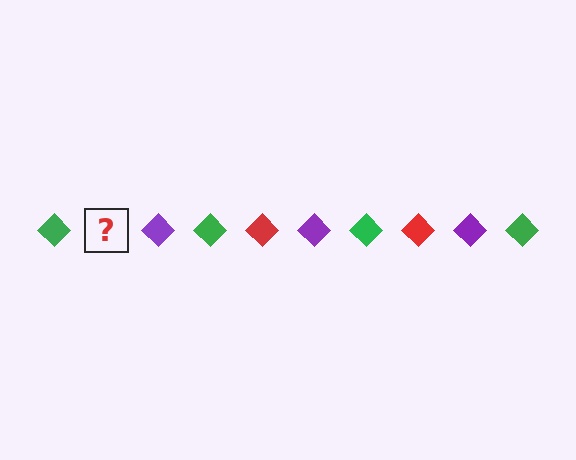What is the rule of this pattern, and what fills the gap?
The rule is that the pattern cycles through green, red, purple diamonds. The gap should be filled with a red diamond.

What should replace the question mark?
The question mark should be replaced with a red diamond.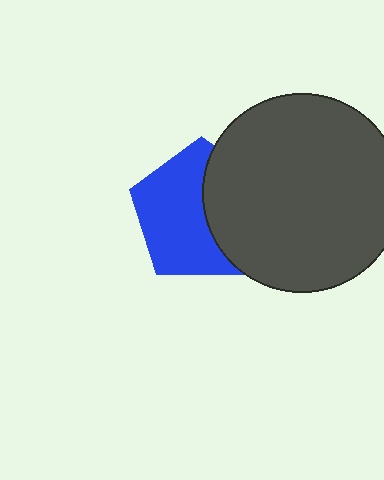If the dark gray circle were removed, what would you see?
You would see the complete blue pentagon.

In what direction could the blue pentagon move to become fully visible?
The blue pentagon could move left. That would shift it out from behind the dark gray circle entirely.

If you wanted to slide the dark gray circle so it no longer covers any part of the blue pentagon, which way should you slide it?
Slide it right — that is the most direct way to separate the two shapes.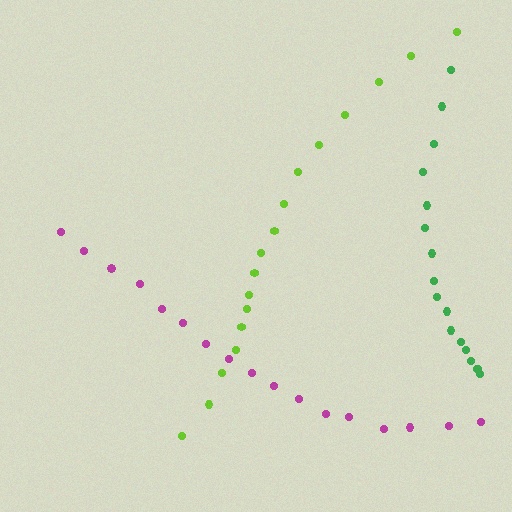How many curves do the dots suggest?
There are 3 distinct paths.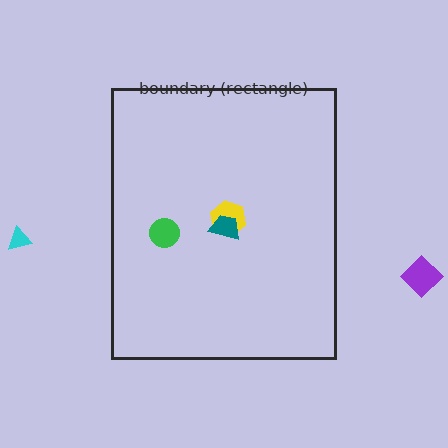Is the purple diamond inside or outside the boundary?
Outside.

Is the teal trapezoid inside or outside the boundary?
Inside.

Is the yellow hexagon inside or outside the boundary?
Inside.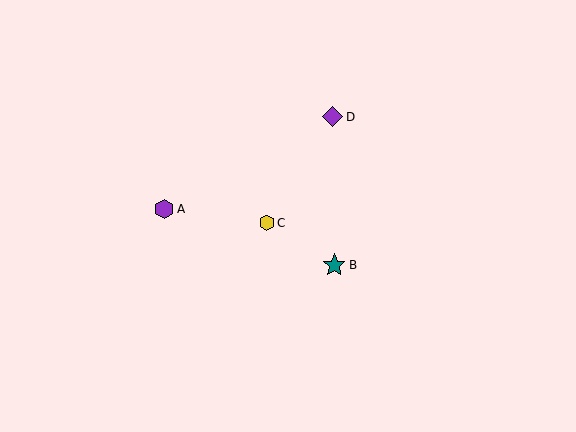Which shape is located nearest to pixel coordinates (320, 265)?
The teal star (labeled B) at (334, 265) is nearest to that location.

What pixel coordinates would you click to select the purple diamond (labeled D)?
Click at (333, 117) to select the purple diamond D.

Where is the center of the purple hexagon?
The center of the purple hexagon is at (164, 209).